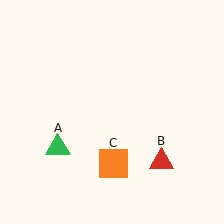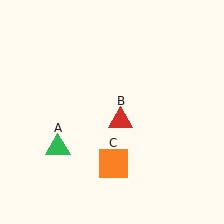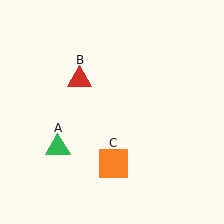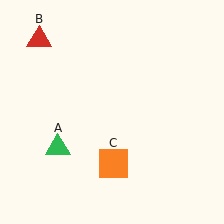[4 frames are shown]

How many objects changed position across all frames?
1 object changed position: red triangle (object B).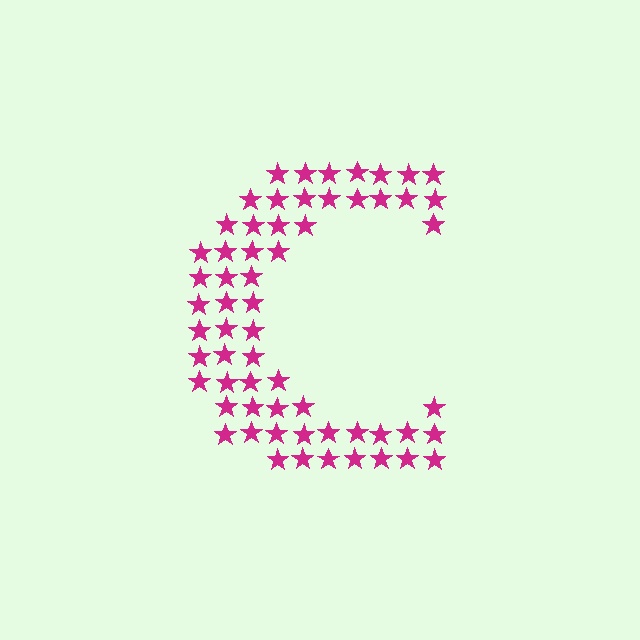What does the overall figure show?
The overall figure shows the letter C.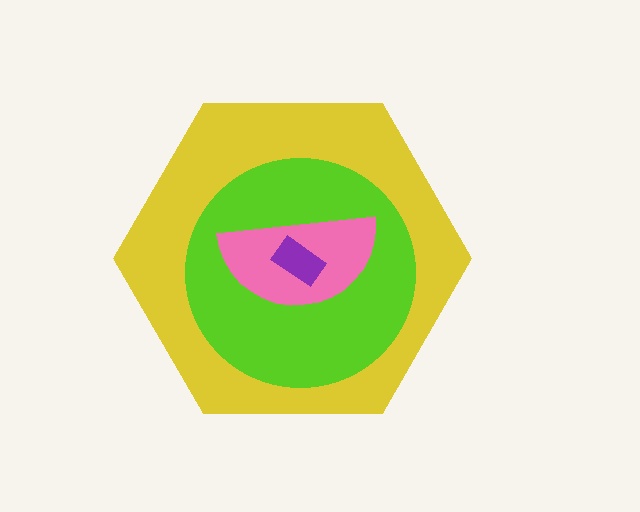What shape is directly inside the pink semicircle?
The purple rectangle.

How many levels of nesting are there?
4.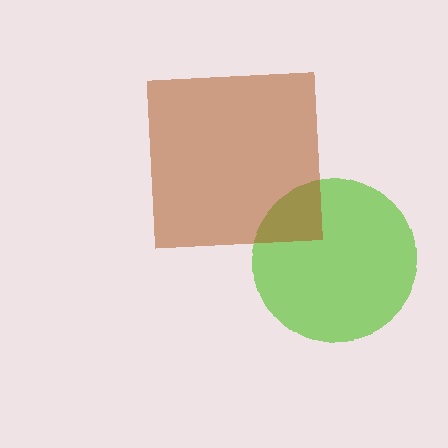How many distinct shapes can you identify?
There are 2 distinct shapes: a lime circle, a brown square.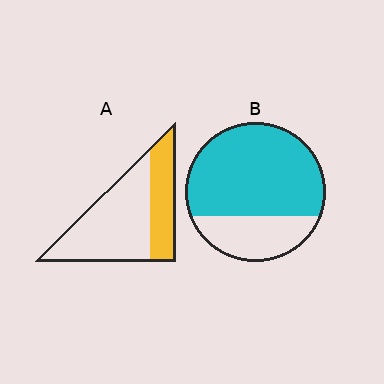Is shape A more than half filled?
No.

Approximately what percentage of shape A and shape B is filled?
A is approximately 35% and B is approximately 70%.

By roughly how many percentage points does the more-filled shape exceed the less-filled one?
By roughly 40 percentage points (B over A).